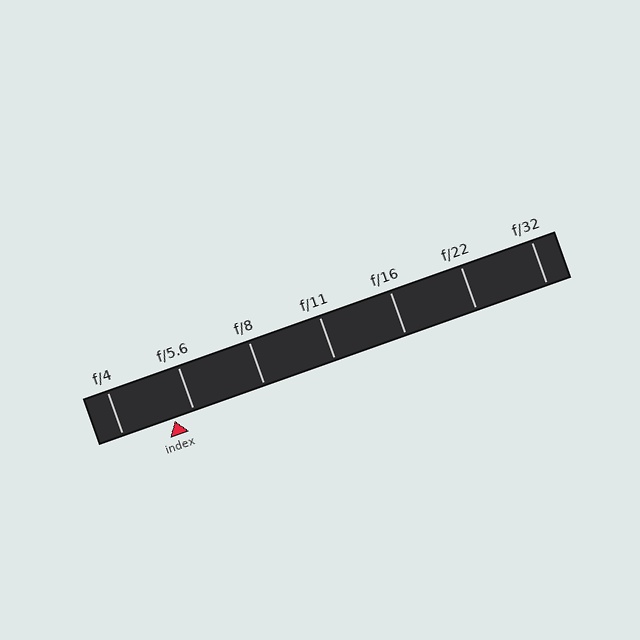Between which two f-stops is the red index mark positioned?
The index mark is between f/4 and f/5.6.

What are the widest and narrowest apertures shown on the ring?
The widest aperture shown is f/4 and the narrowest is f/32.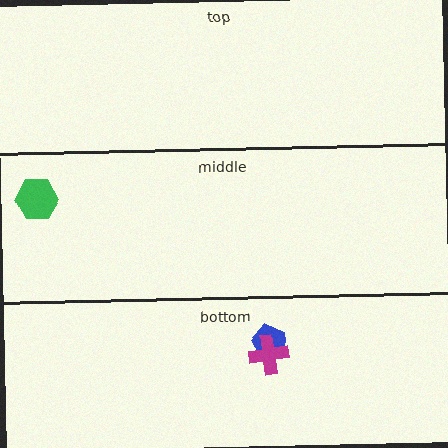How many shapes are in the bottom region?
2.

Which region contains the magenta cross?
The bottom region.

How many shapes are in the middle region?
1.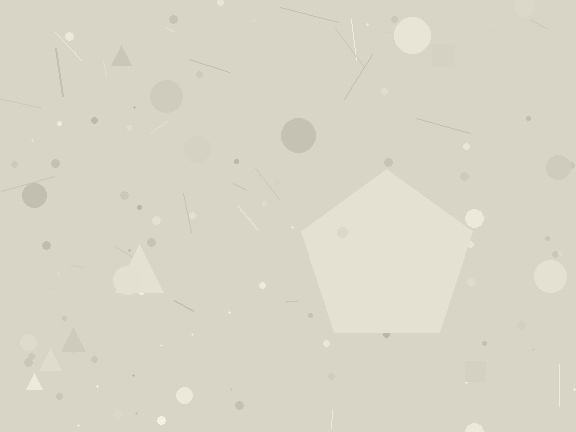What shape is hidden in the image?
A pentagon is hidden in the image.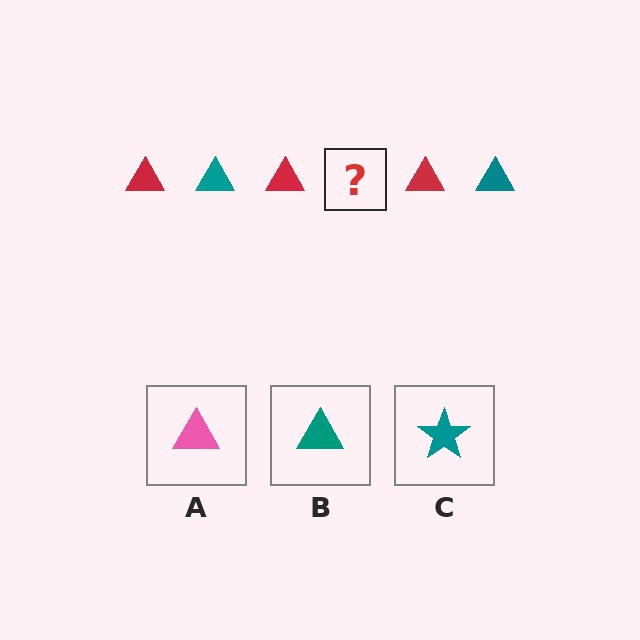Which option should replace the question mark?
Option B.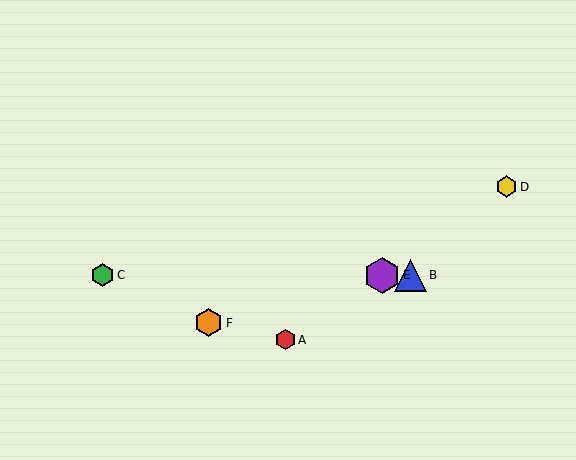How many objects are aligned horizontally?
3 objects (B, C, E) are aligned horizontally.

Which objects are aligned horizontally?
Objects B, C, E are aligned horizontally.